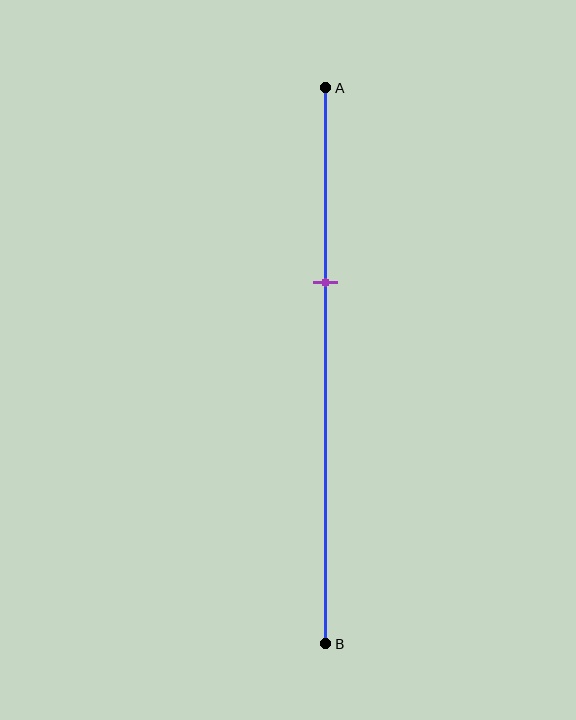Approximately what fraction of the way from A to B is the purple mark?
The purple mark is approximately 35% of the way from A to B.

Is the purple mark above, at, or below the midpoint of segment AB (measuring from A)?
The purple mark is above the midpoint of segment AB.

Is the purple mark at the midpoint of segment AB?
No, the mark is at about 35% from A, not at the 50% midpoint.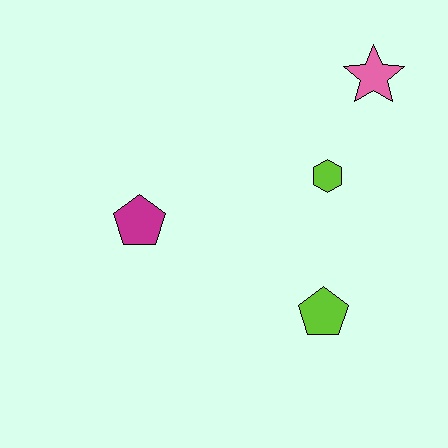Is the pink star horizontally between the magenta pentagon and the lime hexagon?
No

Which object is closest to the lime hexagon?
The pink star is closest to the lime hexagon.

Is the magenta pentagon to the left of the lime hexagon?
Yes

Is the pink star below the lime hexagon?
No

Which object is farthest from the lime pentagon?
The pink star is farthest from the lime pentagon.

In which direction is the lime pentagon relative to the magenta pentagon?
The lime pentagon is to the right of the magenta pentagon.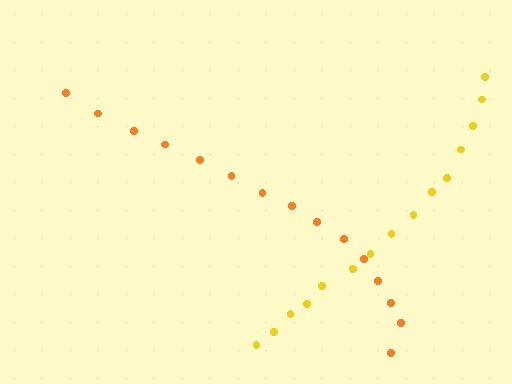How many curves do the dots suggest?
There are 2 distinct paths.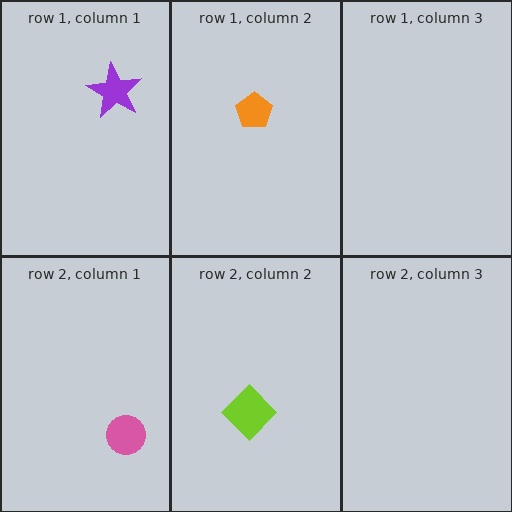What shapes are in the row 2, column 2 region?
The lime diamond.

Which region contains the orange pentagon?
The row 1, column 2 region.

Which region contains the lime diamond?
The row 2, column 2 region.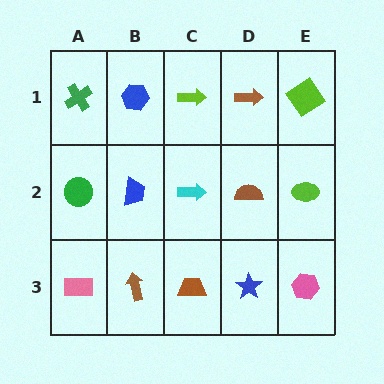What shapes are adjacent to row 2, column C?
A lime arrow (row 1, column C), a brown trapezoid (row 3, column C), a blue trapezoid (row 2, column B), a brown semicircle (row 2, column D).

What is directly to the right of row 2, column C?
A brown semicircle.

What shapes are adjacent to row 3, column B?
A blue trapezoid (row 2, column B), a pink rectangle (row 3, column A), a brown trapezoid (row 3, column C).